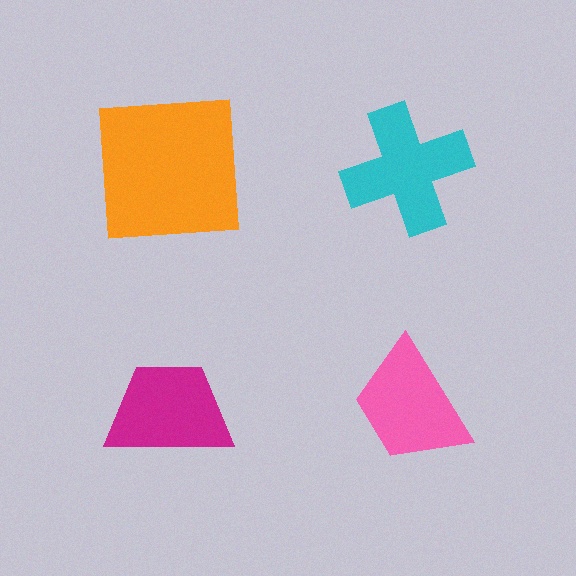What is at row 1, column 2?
A cyan cross.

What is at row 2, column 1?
A magenta trapezoid.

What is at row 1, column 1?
An orange square.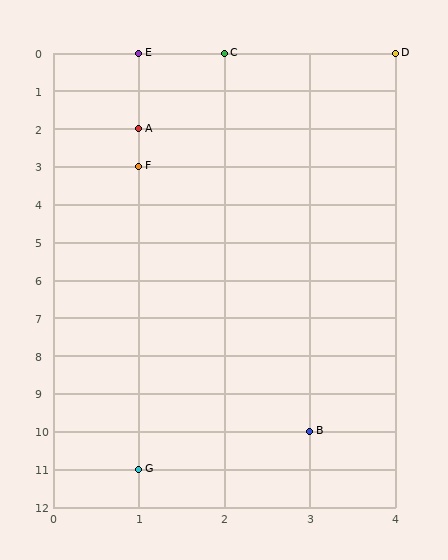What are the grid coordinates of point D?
Point D is at grid coordinates (4, 0).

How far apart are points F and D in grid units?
Points F and D are 3 columns and 3 rows apart (about 4.2 grid units diagonally).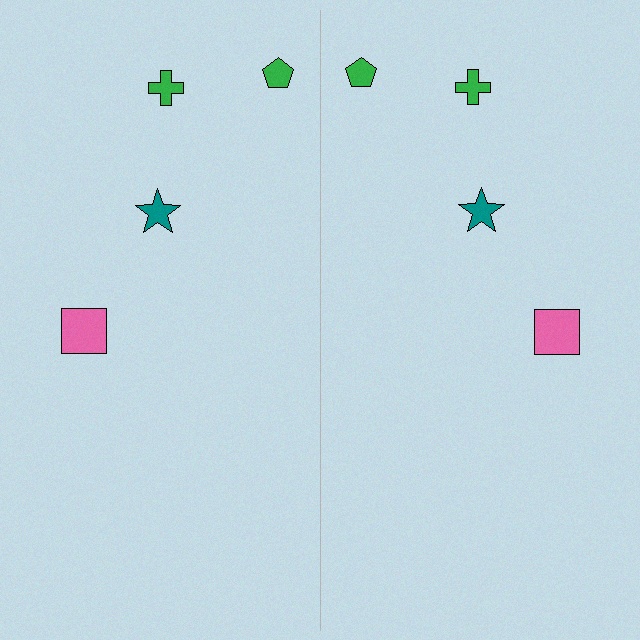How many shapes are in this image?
There are 8 shapes in this image.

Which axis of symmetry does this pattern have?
The pattern has a vertical axis of symmetry running through the center of the image.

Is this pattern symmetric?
Yes, this pattern has bilateral (reflection) symmetry.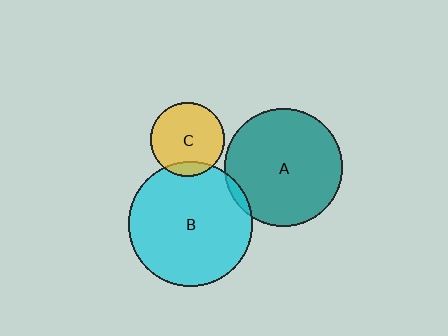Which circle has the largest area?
Circle B (cyan).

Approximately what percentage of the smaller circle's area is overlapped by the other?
Approximately 10%.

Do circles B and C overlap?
Yes.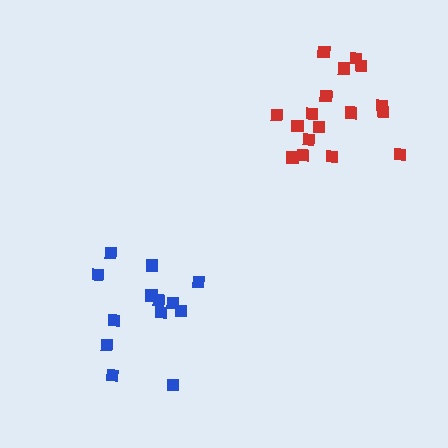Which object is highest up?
The red cluster is topmost.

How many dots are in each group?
Group 1: 17 dots, Group 2: 13 dots (30 total).